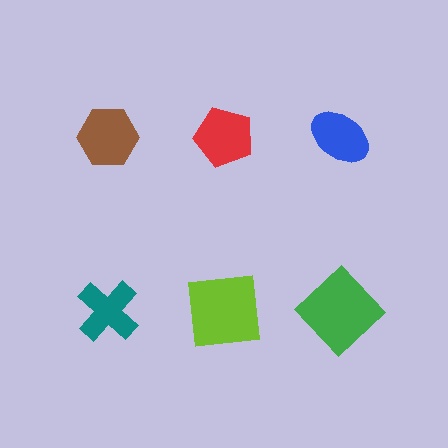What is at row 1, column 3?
A blue ellipse.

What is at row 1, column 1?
A brown hexagon.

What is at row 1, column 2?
A red pentagon.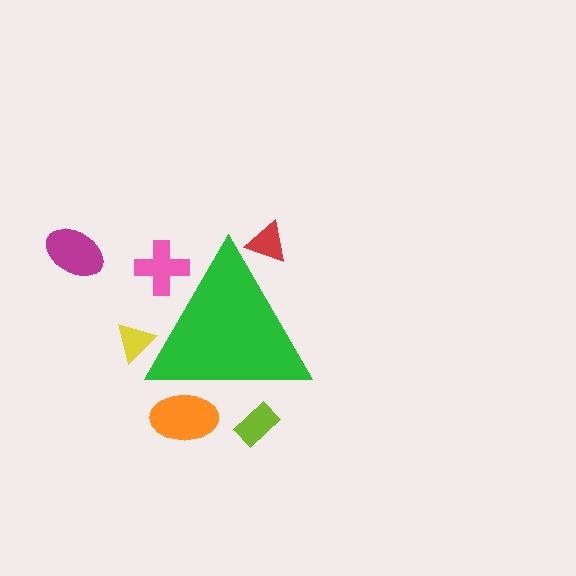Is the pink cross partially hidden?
Yes, the pink cross is partially hidden behind the green triangle.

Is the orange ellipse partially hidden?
Yes, the orange ellipse is partially hidden behind the green triangle.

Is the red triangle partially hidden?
Yes, the red triangle is partially hidden behind the green triangle.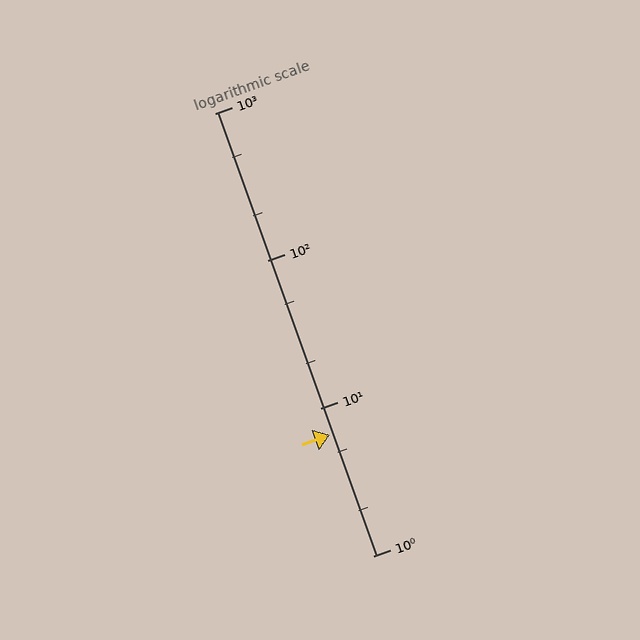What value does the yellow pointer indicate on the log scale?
The pointer indicates approximately 6.6.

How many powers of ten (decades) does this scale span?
The scale spans 3 decades, from 1 to 1000.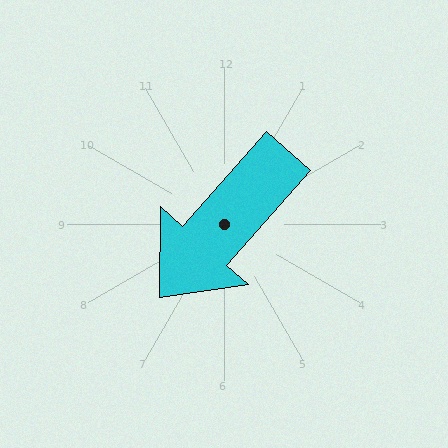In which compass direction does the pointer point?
Southwest.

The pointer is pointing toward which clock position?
Roughly 7 o'clock.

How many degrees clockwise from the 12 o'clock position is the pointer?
Approximately 222 degrees.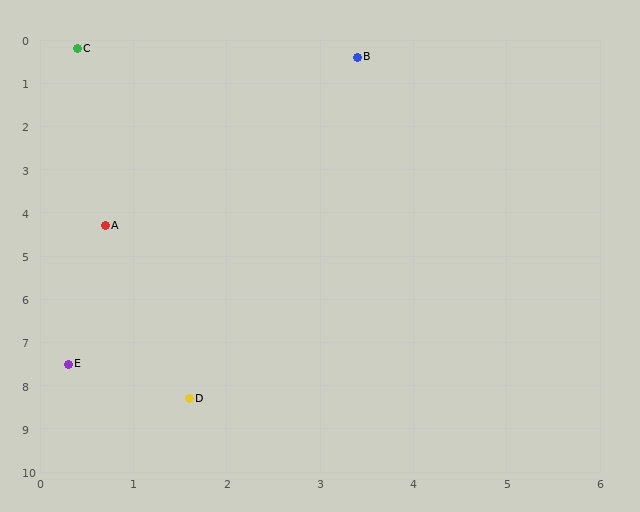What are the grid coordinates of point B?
Point B is at approximately (3.4, 0.4).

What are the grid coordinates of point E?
Point E is at approximately (0.3, 7.5).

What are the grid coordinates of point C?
Point C is at approximately (0.4, 0.2).